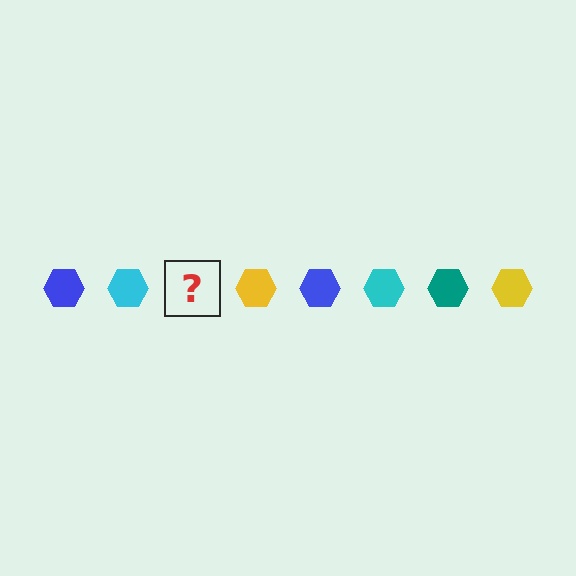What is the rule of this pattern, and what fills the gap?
The rule is that the pattern cycles through blue, cyan, teal, yellow hexagons. The gap should be filled with a teal hexagon.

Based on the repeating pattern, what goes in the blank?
The blank should be a teal hexagon.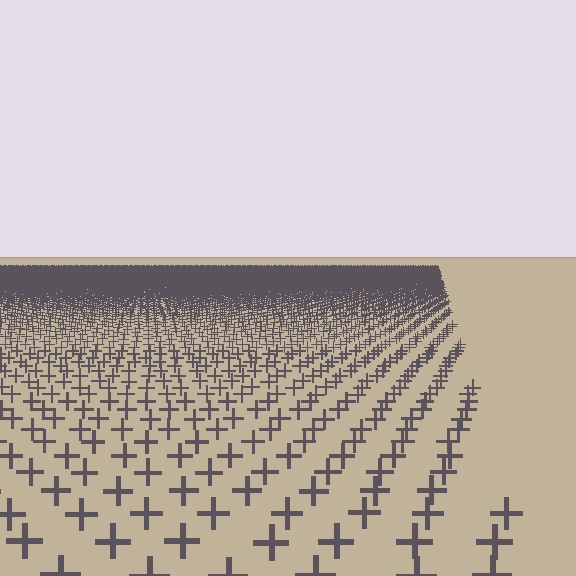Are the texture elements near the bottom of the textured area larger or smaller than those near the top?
Larger. Near the bottom, elements are closer to the viewer and appear at a bigger on-screen size.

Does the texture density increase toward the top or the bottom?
Density increases toward the top.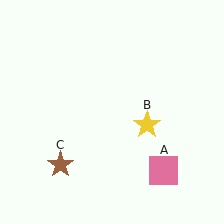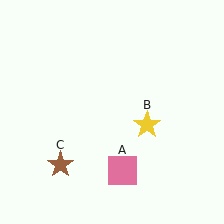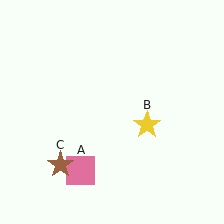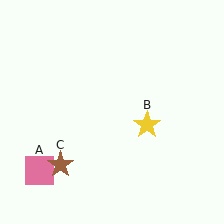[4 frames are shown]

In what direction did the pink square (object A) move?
The pink square (object A) moved left.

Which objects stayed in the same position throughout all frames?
Yellow star (object B) and brown star (object C) remained stationary.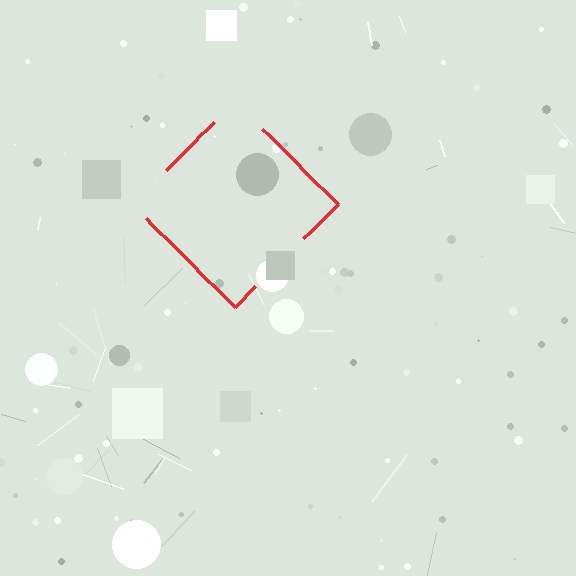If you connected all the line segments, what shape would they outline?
They would outline a diamond.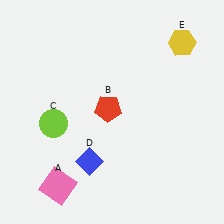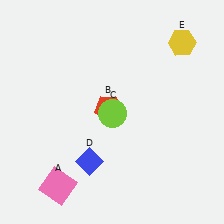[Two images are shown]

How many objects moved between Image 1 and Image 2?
1 object moved between the two images.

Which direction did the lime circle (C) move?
The lime circle (C) moved right.